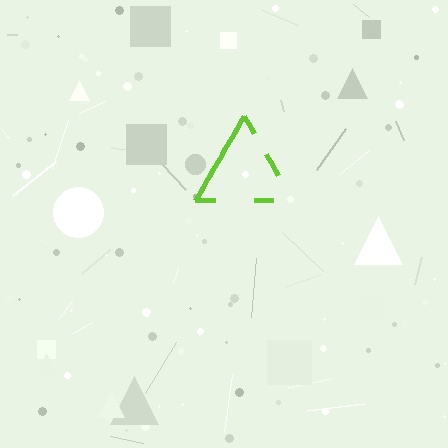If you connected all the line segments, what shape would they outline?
They would outline a triangle.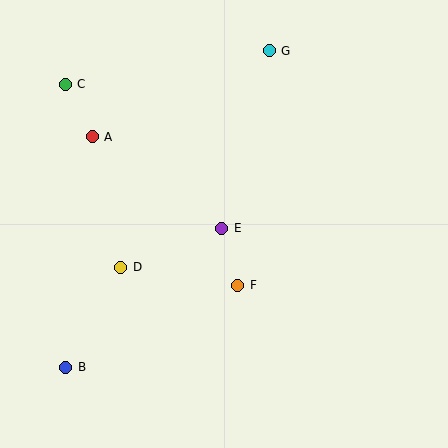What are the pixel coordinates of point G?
Point G is at (269, 51).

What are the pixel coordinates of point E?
Point E is at (222, 228).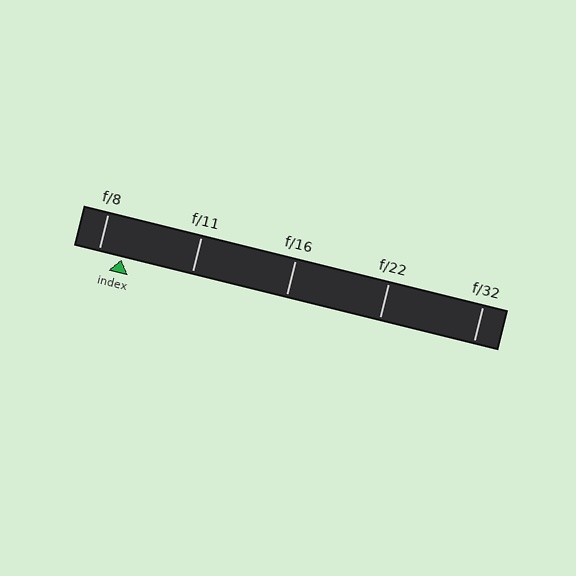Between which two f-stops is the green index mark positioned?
The index mark is between f/8 and f/11.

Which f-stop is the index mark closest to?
The index mark is closest to f/8.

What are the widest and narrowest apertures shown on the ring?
The widest aperture shown is f/8 and the narrowest is f/32.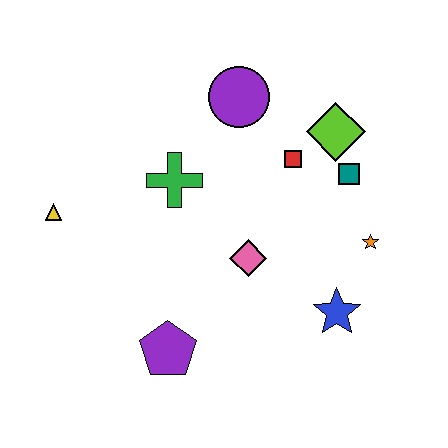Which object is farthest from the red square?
The yellow triangle is farthest from the red square.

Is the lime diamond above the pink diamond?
Yes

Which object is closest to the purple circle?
The red square is closest to the purple circle.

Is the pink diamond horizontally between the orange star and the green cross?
Yes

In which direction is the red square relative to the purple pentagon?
The red square is above the purple pentagon.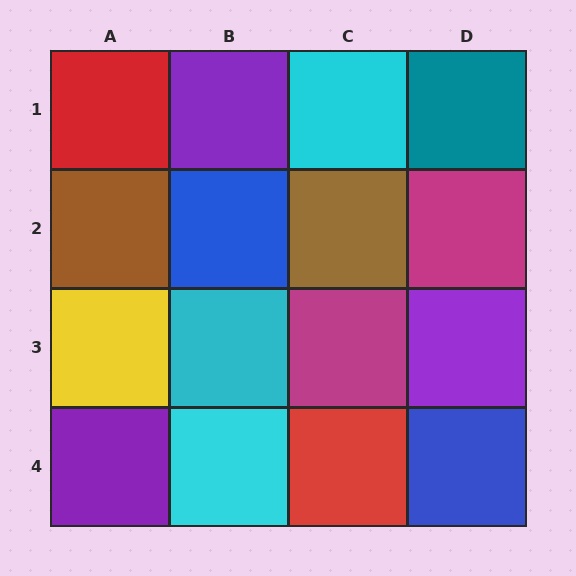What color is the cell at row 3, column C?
Magenta.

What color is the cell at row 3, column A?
Yellow.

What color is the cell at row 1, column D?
Teal.